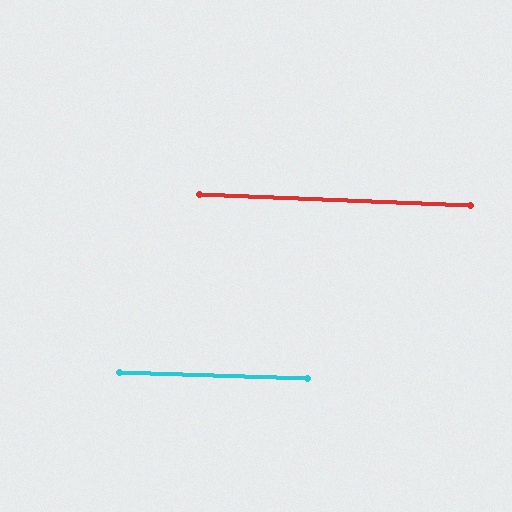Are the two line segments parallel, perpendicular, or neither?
Parallel — their directions differ by only 0.3°.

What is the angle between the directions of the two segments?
Approximately 0 degrees.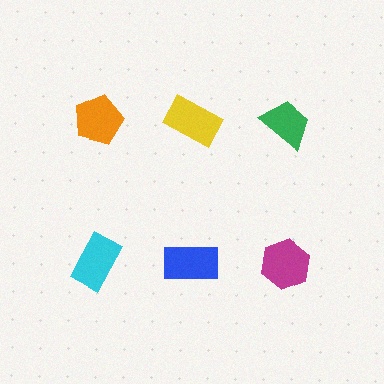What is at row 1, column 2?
A yellow rectangle.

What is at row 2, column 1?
A cyan rectangle.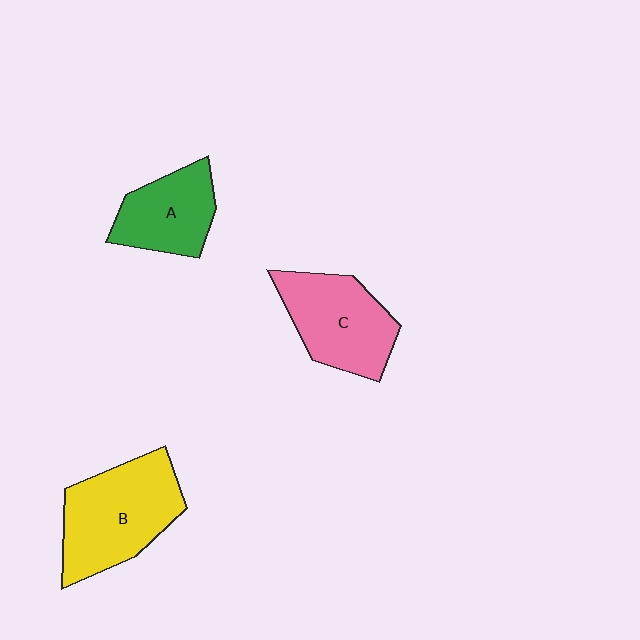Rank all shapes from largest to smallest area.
From largest to smallest: B (yellow), C (pink), A (green).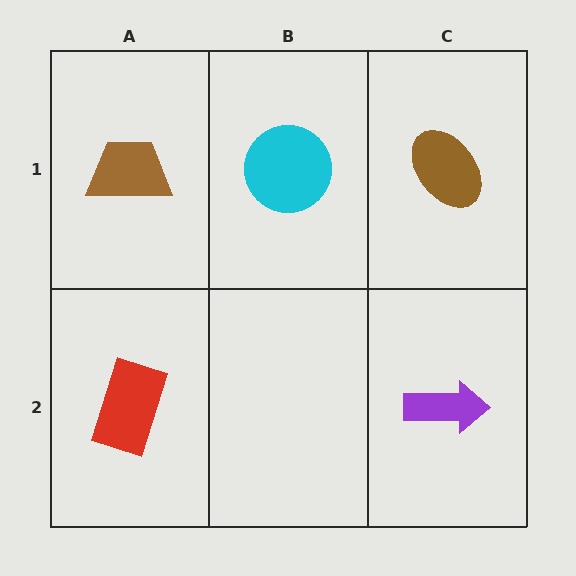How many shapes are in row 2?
2 shapes.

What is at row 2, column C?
A purple arrow.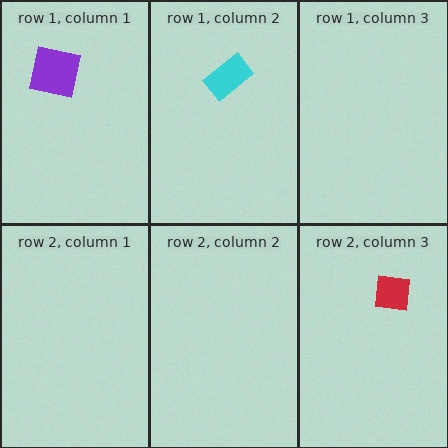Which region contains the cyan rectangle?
The row 1, column 2 region.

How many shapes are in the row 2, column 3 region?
1.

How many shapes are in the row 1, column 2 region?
1.